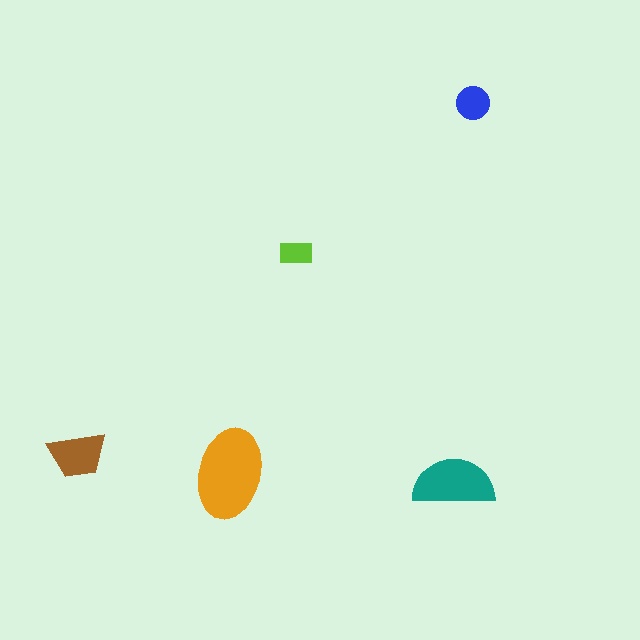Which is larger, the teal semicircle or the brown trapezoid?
The teal semicircle.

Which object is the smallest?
The lime rectangle.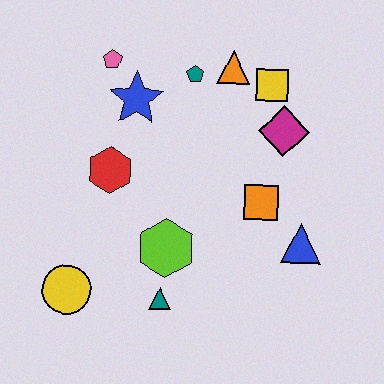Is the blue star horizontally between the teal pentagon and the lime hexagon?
No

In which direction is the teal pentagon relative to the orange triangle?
The teal pentagon is to the left of the orange triangle.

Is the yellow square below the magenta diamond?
No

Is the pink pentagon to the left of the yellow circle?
No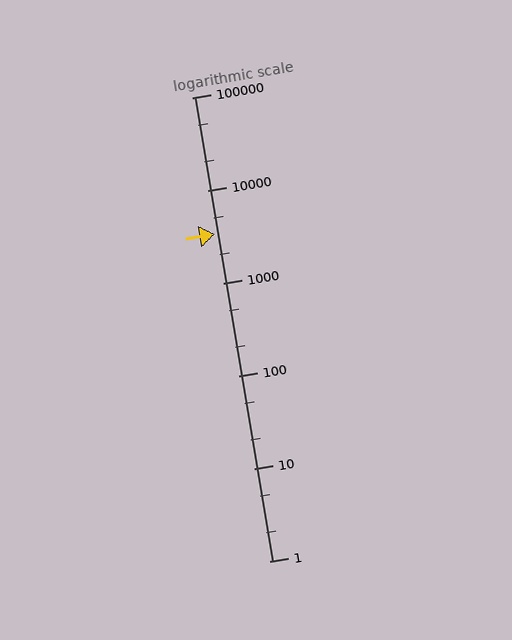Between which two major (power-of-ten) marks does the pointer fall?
The pointer is between 1000 and 10000.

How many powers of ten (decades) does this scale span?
The scale spans 5 decades, from 1 to 100000.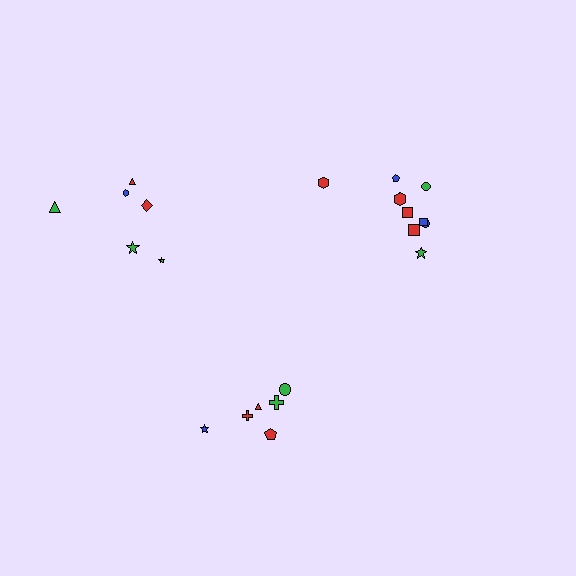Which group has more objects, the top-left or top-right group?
The top-right group.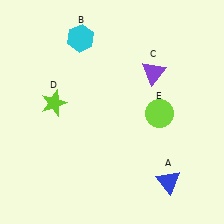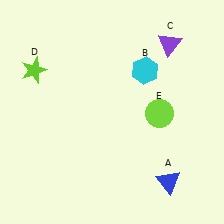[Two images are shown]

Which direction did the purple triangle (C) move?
The purple triangle (C) moved up.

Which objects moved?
The objects that moved are: the cyan hexagon (B), the purple triangle (C), the lime star (D).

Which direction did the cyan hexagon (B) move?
The cyan hexagon (B) moved right.